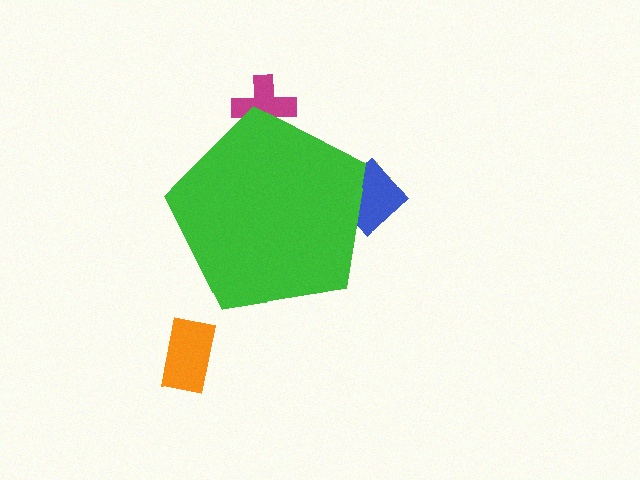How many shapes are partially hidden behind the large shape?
3 shapes are partially hidden.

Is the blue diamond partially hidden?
Yes, the blue diamond is partially hidden behind the green pentagon.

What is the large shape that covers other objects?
A green pentagon.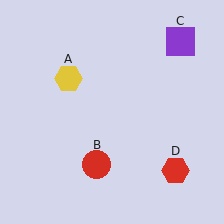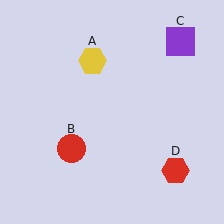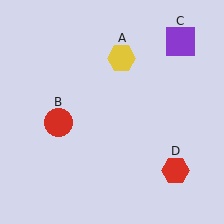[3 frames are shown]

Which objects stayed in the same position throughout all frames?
Purple square (object C) and red hexagon (object D) remained stationary.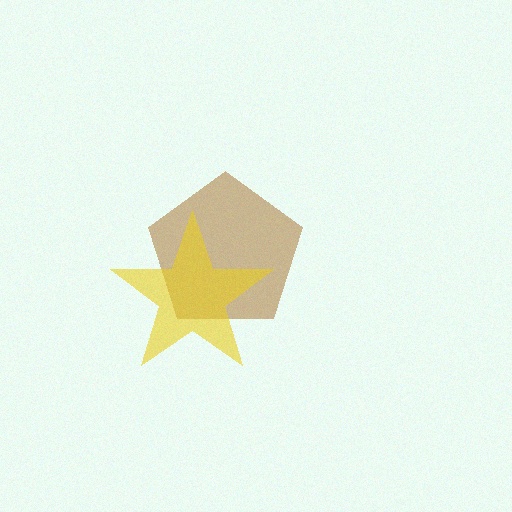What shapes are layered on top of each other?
The layered shapes are: a brown pentagon, a yellow star.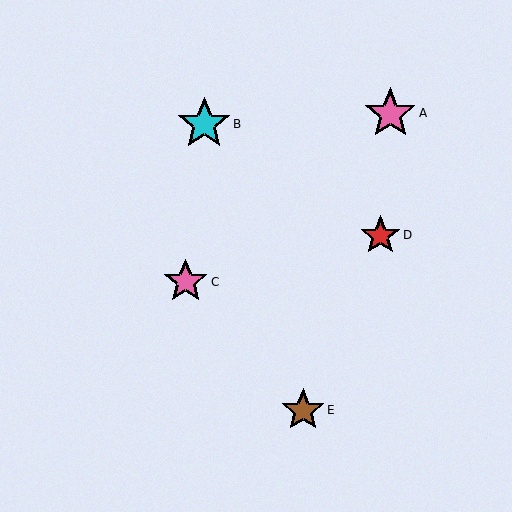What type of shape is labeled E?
Shape E is a brown star.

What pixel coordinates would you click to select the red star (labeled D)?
Click at (380, 235) to select the red star D.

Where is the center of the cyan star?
The center of the cyan star is at (204, 124).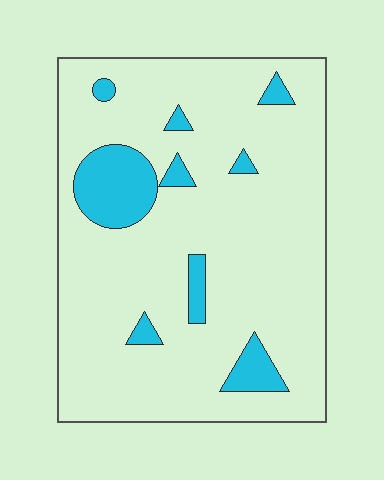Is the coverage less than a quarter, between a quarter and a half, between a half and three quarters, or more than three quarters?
Less than a quarter.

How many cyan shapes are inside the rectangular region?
9.